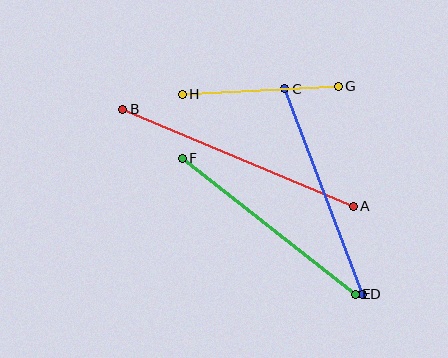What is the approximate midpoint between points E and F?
The midpoint is at approximately (269, 226) pixels.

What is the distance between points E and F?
The distance is approximately 220 pixels.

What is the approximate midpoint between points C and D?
The midpoint is at approximately (324, 192) pixels.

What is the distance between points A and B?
The distance is approximately 250 pixels.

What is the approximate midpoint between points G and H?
The midpoint is at approximately (260, 90) pixels.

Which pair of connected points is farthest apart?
Points A and B are farthest apart.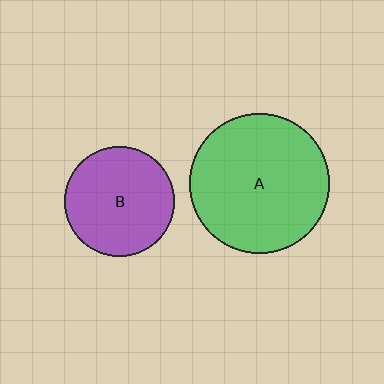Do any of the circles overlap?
No, none of the circles overlap.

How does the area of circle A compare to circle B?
Approximately 1.6 times.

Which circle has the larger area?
Circle A (green).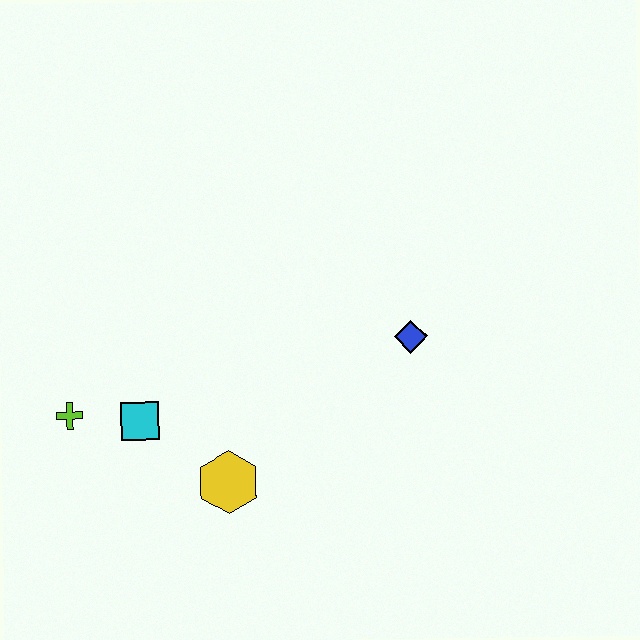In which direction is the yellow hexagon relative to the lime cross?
The yellow hexagon is to the right of the lime cross.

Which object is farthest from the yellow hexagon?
The blue diamond is farthest from the yellow hexagon.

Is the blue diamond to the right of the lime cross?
Yes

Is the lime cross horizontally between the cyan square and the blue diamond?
No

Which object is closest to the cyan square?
The lime cross is closest to the cyan square.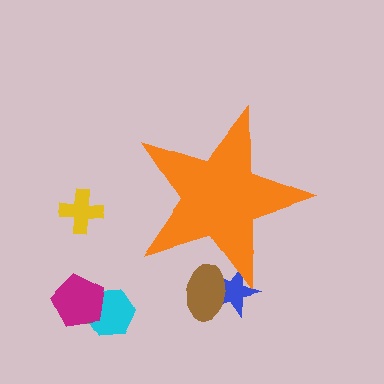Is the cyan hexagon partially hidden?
No, the cyan hexagon is fully visible.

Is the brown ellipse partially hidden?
Yes, the brown ellipse is partially hidden behind the orange star.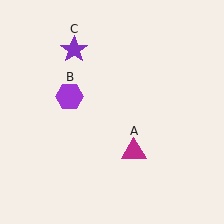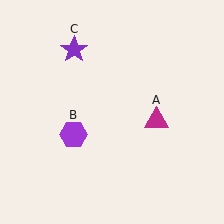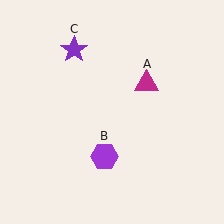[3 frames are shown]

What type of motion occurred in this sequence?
The magenta triangle (object A), purple hexagon (object B) rotated counterclockwise around the center of the scene.